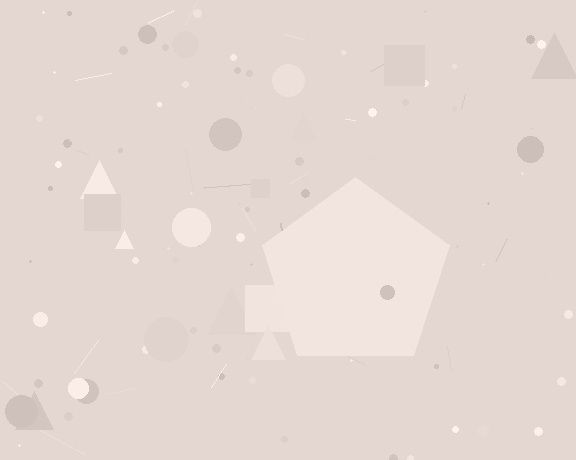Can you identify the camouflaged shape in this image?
The camouflaged shape is a pentagon.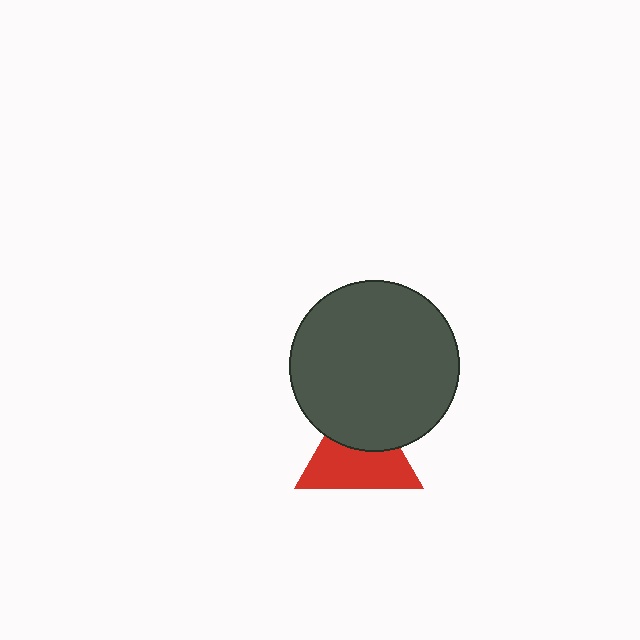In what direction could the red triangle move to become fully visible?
The red triangle could move down. That would shift it out from behind the dark gray circle entirely.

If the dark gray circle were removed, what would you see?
You would see the complete red triangle.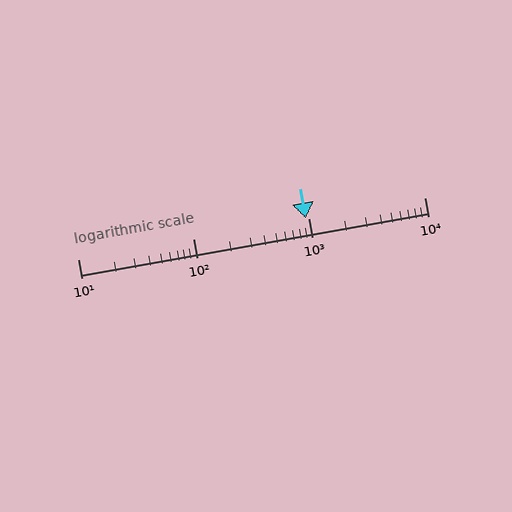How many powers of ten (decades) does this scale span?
The scale spans 3 decades, from 10 to 10000.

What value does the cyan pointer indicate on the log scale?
The pointer indicates approximately 940.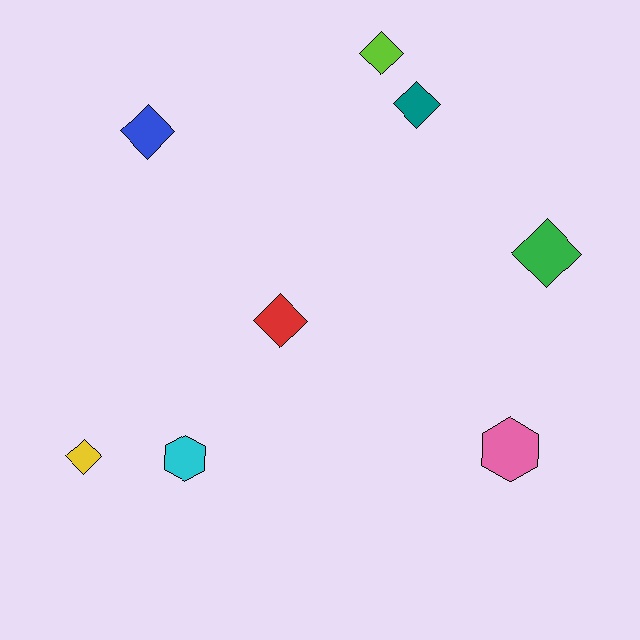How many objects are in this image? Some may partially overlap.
There are 8 objects.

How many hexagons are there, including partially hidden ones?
There are 2 hexagons.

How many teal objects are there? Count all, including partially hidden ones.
There is 1 teal object.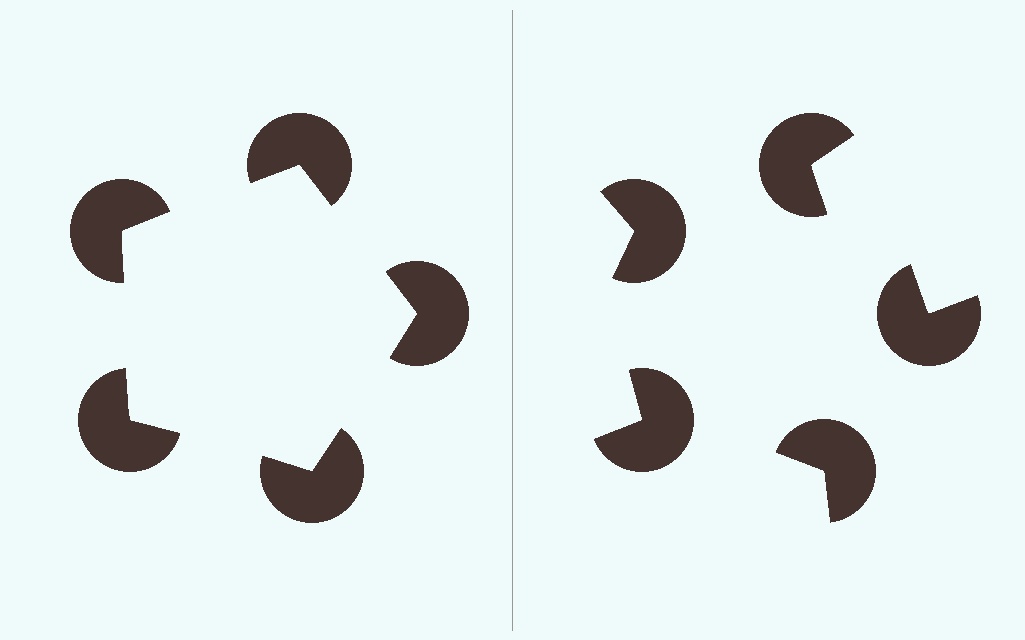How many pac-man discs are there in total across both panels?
10 — 5 on each side.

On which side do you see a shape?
An illusory pentagon appears on the left side. On the right side the wedge cuts are rotated, so no coherent shape forms.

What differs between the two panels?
The pac-man discs are positioned identically on both sides; only the wedge orientations differ. On the left they align to a pentagon; on the right they are misaligned.